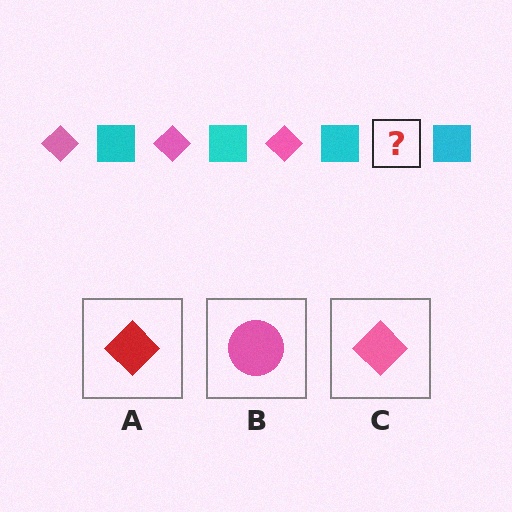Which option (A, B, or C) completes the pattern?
C.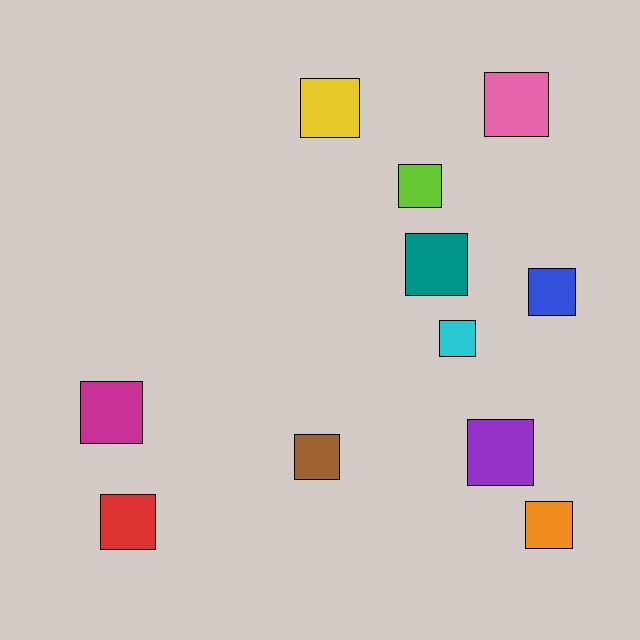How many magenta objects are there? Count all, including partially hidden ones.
There is 1 magenta object.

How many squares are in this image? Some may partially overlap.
There are 11 squares.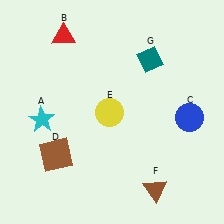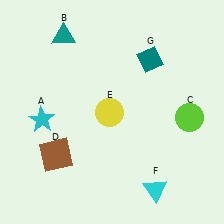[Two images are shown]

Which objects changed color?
B changed from red to teal. C changed from blue to lime. F changed from brown to cyan.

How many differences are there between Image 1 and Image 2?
There are 3 differences between the two images.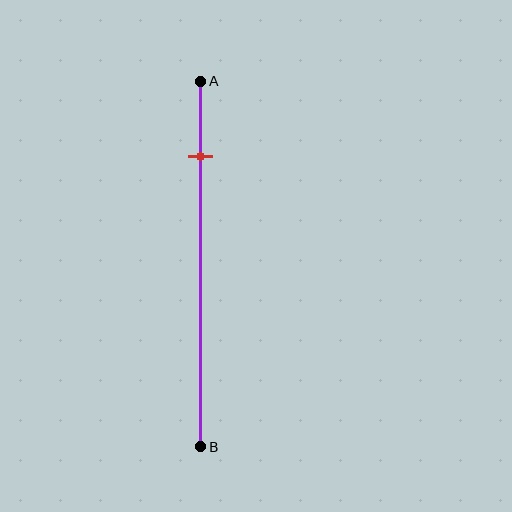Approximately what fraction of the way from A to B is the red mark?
The red mark is approximately 20% of the way from A to B.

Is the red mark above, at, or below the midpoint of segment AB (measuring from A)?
The red mark is above the midpoint of segment AB.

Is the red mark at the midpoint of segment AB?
No, the mark is at about 20% from A, not at the 50% midpoint.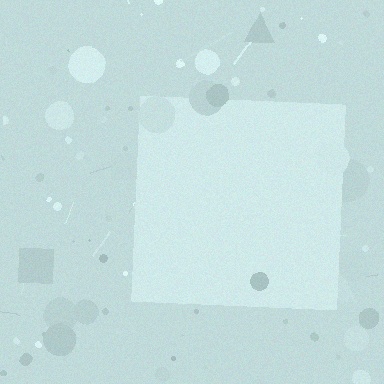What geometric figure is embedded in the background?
A square is embedded in the background.